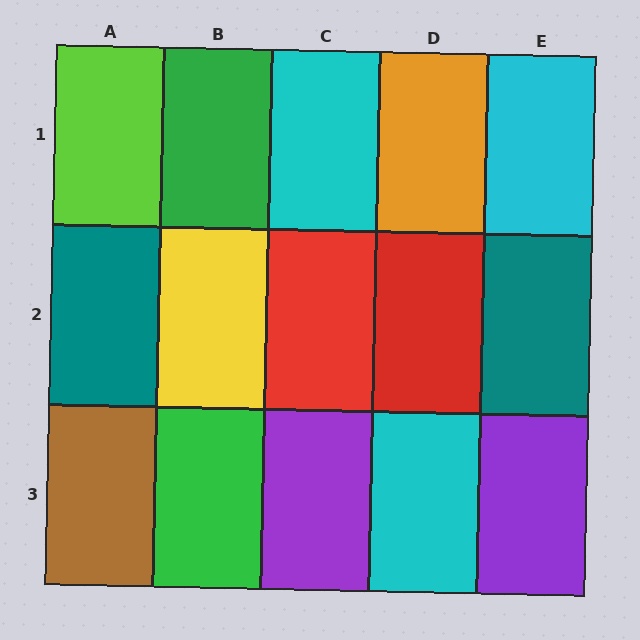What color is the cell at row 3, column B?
Green.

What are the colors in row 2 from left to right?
Teal, yellow, red, red, teal.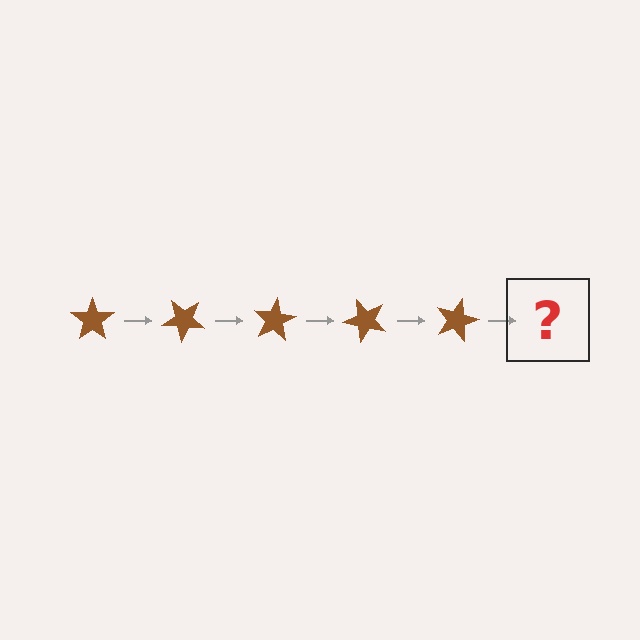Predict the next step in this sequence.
The next step is a brown star rotated 200 degrees.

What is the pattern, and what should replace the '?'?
The pattern is that the star rotates 40 degrees each step. The '?' should be a brown star rotated 200 degrees.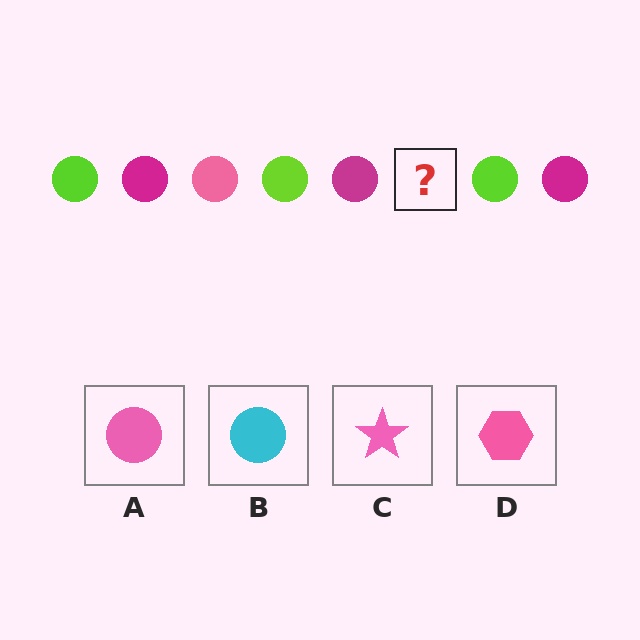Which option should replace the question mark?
Option A.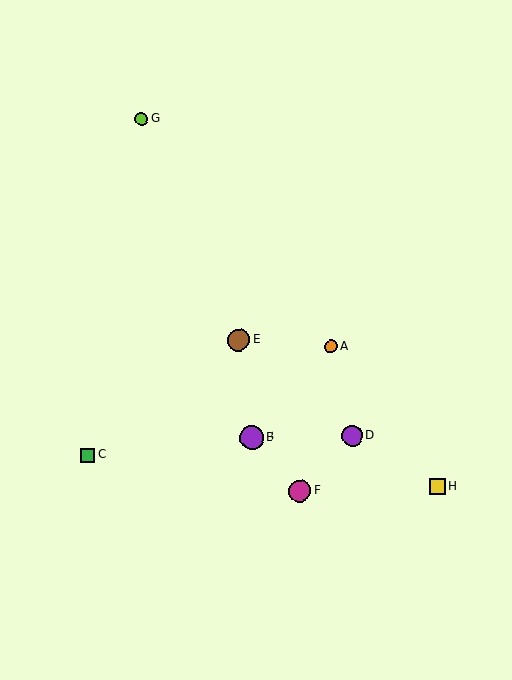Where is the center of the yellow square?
The center of the yellow square is at (437, 487).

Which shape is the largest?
The purple circle (labeled B) is the largest.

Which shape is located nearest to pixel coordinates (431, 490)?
The yellow square (labeled H) at (437, 487) is nearest to that location.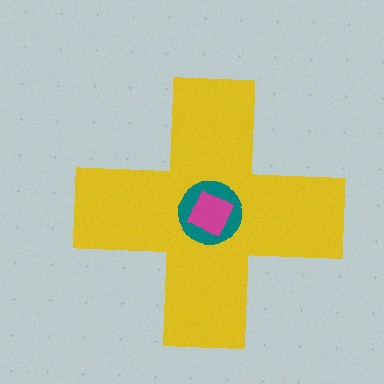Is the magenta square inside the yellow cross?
Yes.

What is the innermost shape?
The magenta square.